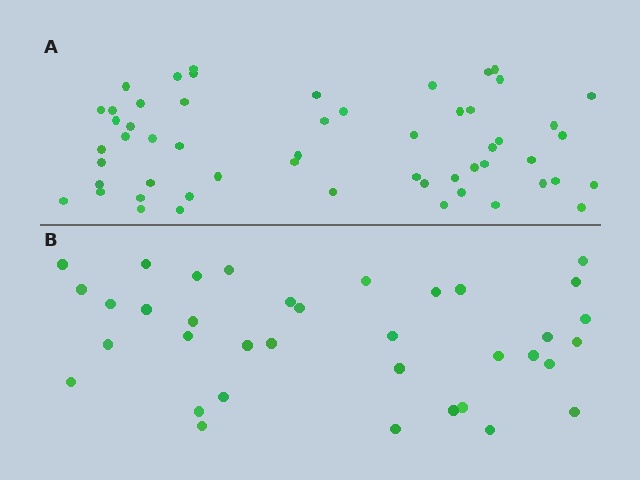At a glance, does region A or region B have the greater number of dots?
Region A (the top region) has more dots.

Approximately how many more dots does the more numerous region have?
Region A has approximately 20 more dots than region B.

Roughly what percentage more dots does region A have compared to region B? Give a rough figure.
About 55% more.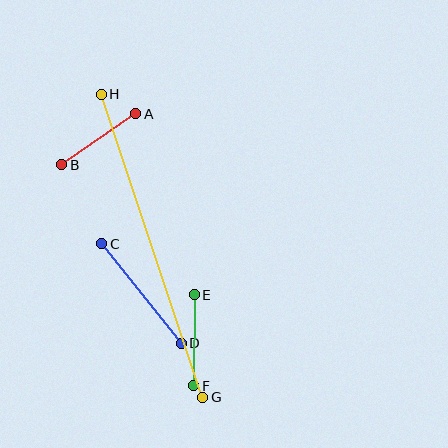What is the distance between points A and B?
The distance is approximately 90 pixels.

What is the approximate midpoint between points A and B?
The midpoint is at approximately (99, 139) pixels.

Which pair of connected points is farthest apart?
Points G and H are farthest apart.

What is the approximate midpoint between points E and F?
The midpoint is at approximately (194, 340) pixels.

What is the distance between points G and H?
The distance is approximately 319 pixels.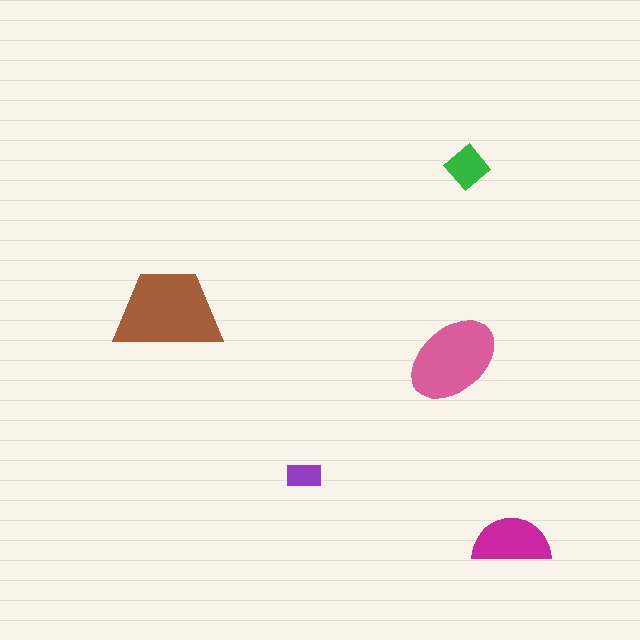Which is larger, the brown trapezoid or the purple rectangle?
The brown trapezoid.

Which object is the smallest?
The purple rectangle.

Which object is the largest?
The brown trapezoid.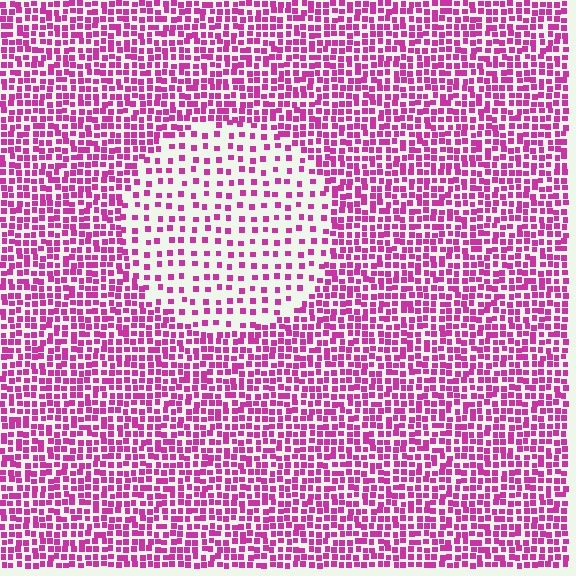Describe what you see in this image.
The image contains small magenta elements arranged at two different densities. A circle-shaped region is visible where the elements are less densely packed than the surrounding area.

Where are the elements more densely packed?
The elements are more densely packed outside the circle boundary.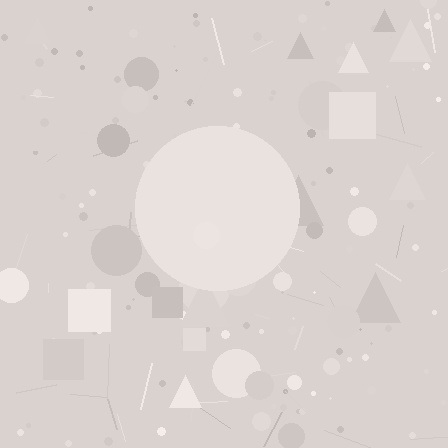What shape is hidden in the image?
A circle is hidden in the image.